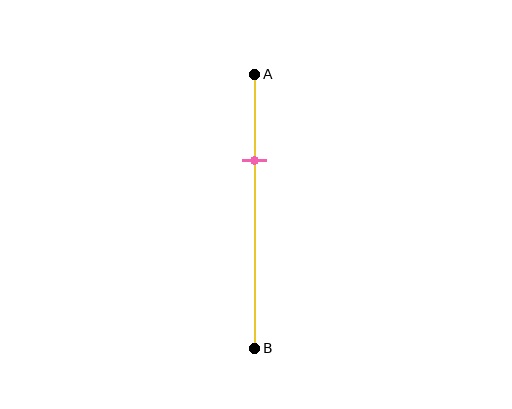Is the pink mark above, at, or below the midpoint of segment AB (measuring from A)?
The pink mark is above the midpoint of segment AB.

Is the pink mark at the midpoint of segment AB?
No, the mark is at about 30% from A, not at the 50% midpoint.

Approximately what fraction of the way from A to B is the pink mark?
The pink mark is approximately 30% of the way from A to B.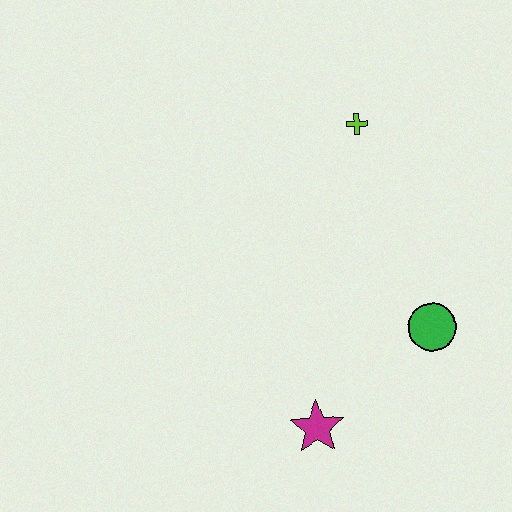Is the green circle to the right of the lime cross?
Yes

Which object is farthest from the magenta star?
The lime cross is farthest from the magenta star.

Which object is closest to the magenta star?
The green circle is closest to the magenta star.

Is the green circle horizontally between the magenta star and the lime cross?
No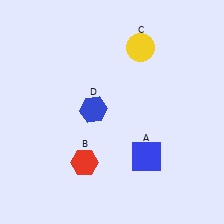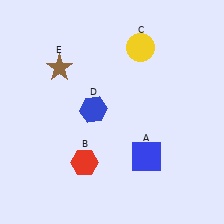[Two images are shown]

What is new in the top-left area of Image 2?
A brown star (E) was added in the top-left area of Image 2.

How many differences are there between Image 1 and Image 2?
There is 1 difference between the two images.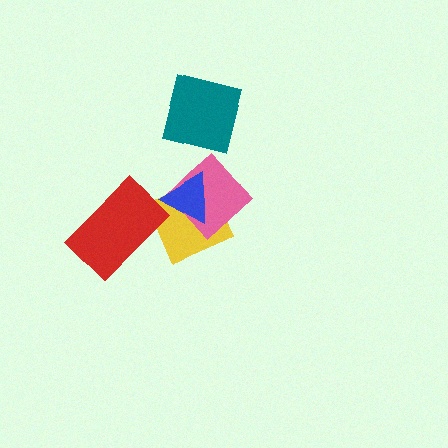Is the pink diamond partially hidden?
Yes, it is partially covered by another shape.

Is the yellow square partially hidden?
Yes, it is partially covered by another shape.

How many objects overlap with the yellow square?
2 objects overlap with the yellow square.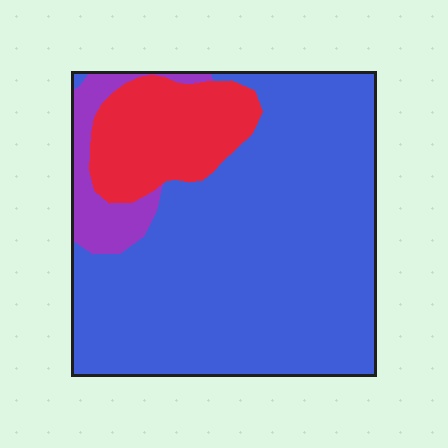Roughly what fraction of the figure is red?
Red takes up less than a quarter of the figure.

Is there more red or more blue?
Blue.